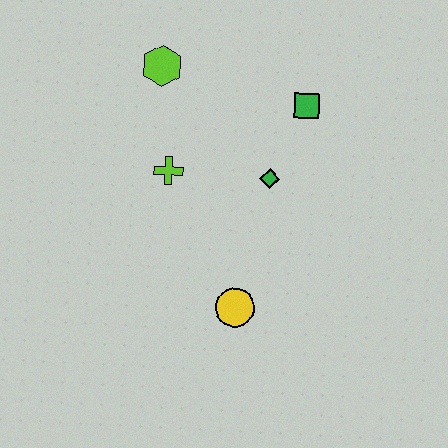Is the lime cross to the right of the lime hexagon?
Yes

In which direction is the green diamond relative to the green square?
The green diamond is below the green square.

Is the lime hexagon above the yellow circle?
Yes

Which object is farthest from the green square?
The yellow circle is farthest from the green square.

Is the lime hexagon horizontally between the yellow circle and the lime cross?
No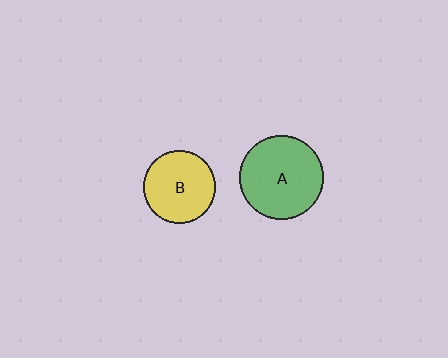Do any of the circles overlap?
No, none of the circles overlap.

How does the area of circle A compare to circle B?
Approximately 1.4 times.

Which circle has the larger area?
Circle A (green).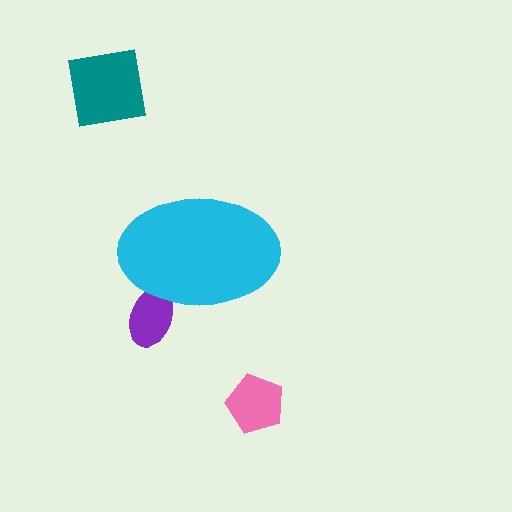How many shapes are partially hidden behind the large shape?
1 shape is partially hidden.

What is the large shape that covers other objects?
A cyan ellipse.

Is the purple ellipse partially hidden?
Yes, the purple ellipse is partially hidden behind the cyan ellipse.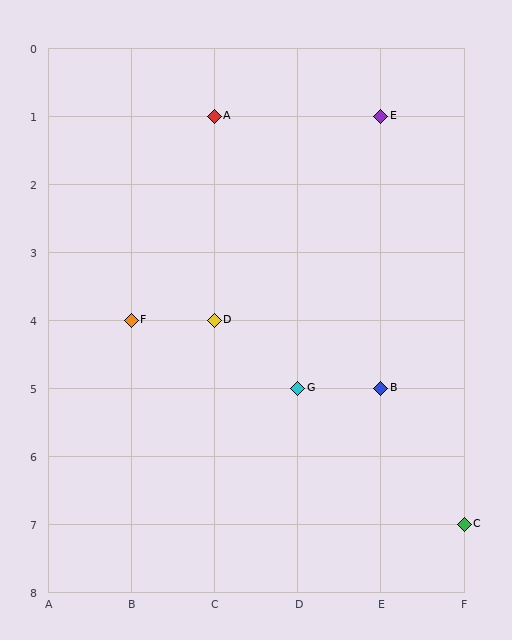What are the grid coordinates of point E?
Point E is at grid coordinates (E, 1).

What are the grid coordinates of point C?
Point C is at grid coordinates (F, 7).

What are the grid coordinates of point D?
Point D is at grid coordinates (C, 4).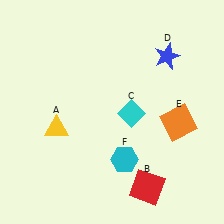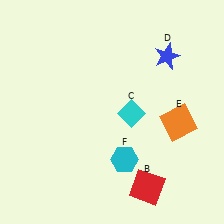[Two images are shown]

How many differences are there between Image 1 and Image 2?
There is 1 difference between the two images.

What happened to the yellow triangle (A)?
The yellow triangle (A) was removed in Image 2. It was in the bottom-left area of Image 1.